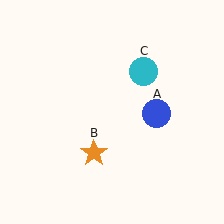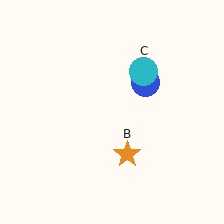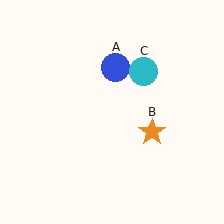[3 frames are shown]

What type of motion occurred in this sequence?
The blue circle (object A), orange star (object B) rotated counterclockwise around the center of the scene.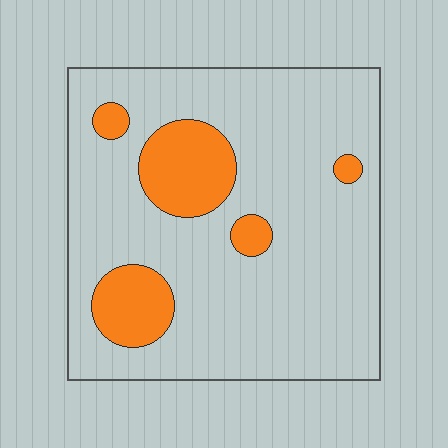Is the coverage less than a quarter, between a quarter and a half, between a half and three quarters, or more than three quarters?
Less than a quarter.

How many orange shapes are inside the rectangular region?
5.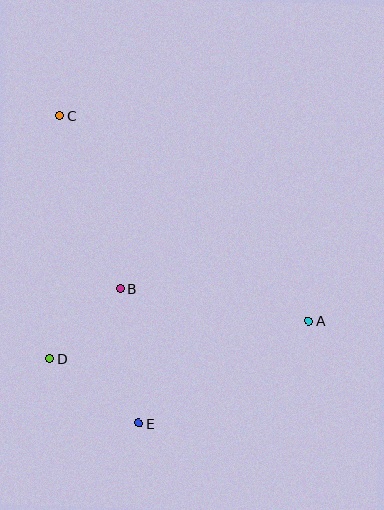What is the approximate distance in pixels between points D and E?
The distance between D and E is approximately 110 pixels.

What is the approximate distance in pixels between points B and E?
The distance between B and E is approximately 136 pixels.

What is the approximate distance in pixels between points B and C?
The distance between B and C is approximately 183 pixels.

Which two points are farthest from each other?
Points A and C are farthest from each other.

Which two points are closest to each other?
Points B and D are closest to each other.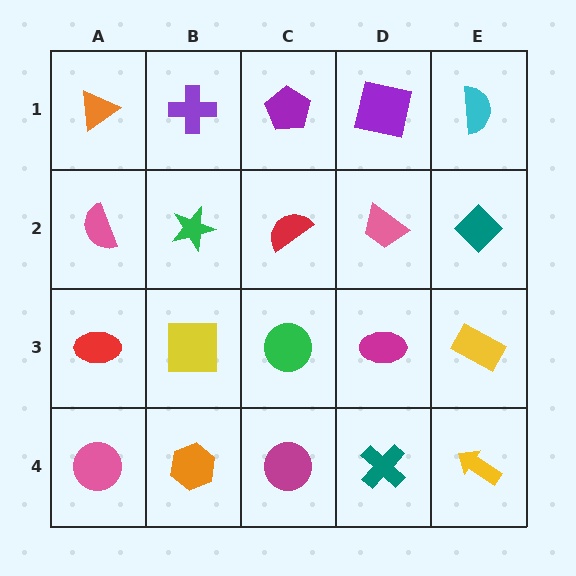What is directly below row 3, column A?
A pink circle.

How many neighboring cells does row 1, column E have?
2.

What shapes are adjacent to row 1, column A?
A pink semicircle (row 2, column A), a purple cross (row 1, column B).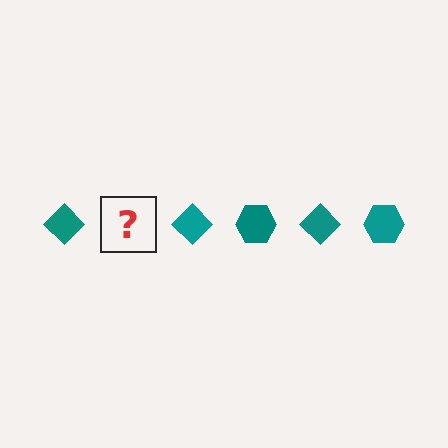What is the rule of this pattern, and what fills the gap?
The rule is that the pattern cycles through diamond, hexagon shapes in teal. The gap should be filled with a teal hexagon.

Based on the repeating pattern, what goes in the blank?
The blank should be a teal hexagon.